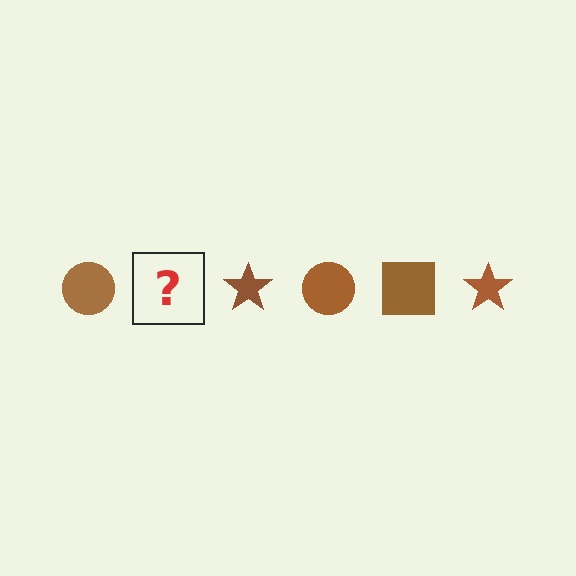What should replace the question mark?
The question mark should be replaced with a brown square.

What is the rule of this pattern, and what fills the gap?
The rule is that the pattern cycles through circle, square, star shapes in brown. The gap should be filled with a brown square.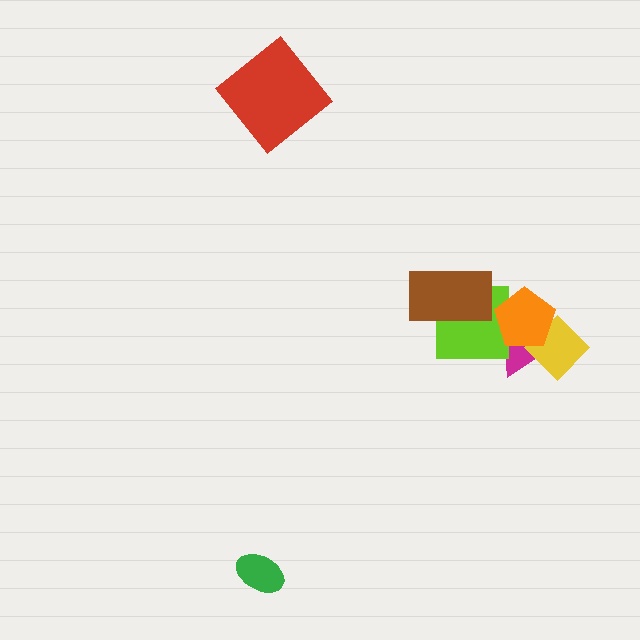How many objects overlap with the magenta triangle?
3 objects overlap with the magenta triangle.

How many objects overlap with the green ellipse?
0 objects overlap with the green ellipse.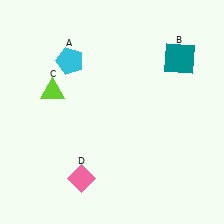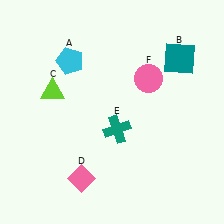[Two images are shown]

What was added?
A teal cross (E), a pink circle (F) were added in Image 2.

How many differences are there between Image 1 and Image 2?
There are 2 differences between the two images.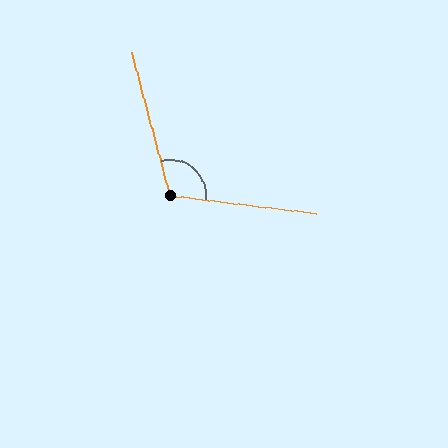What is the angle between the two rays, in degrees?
Approximately 112 degrees.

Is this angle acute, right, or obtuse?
It is obtuse.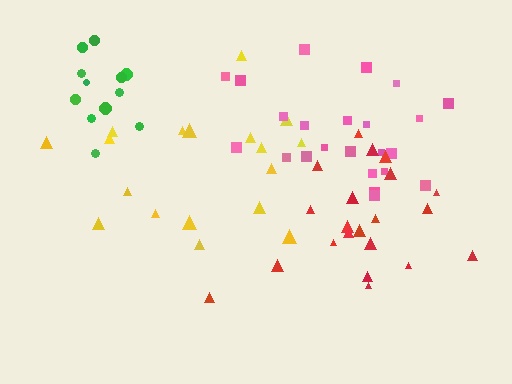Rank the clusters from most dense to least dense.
green, red, pink, yellow.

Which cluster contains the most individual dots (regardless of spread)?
Pink (24).